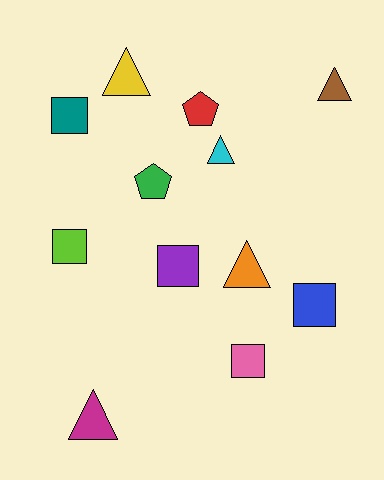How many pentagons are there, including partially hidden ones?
There are 2 pentagons.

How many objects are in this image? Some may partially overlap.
There are 12 objects.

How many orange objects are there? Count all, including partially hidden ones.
There is 1 orange object.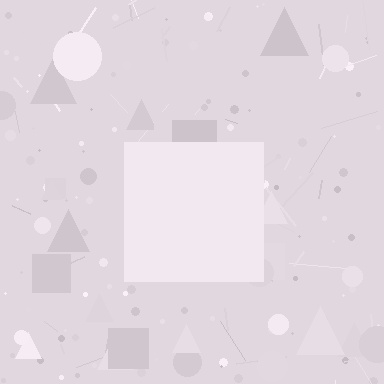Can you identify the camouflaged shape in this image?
The camouflaged shape is a square.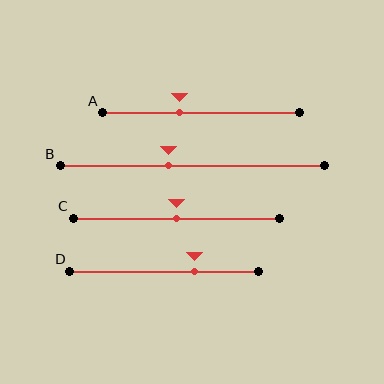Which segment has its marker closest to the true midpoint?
Segment C has its marker closest to the true midpoint.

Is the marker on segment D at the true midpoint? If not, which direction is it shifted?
No, the marker on segment D is shifted to the right by about 16% of the segment length.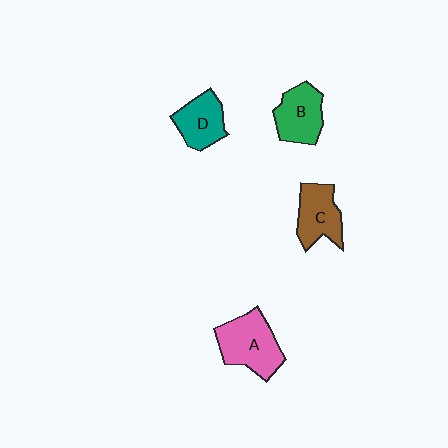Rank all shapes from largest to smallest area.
From largest to smallest: A (pink), B (green), C (brown), D (teal).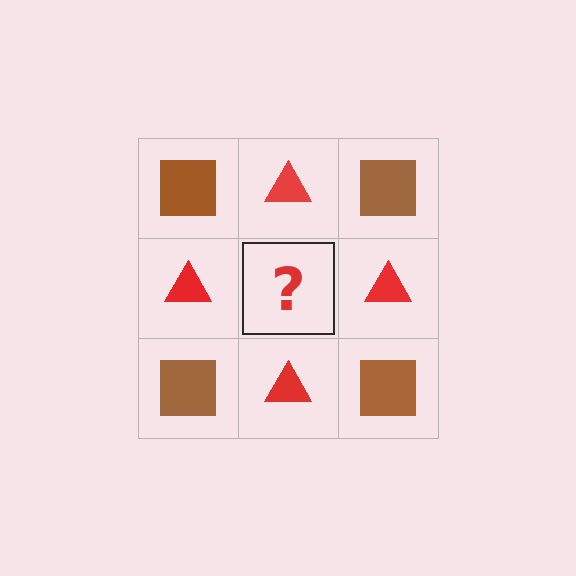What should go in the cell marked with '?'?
The missing cell should contain a brown square.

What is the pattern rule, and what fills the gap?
The rule is that it alternates brown square and red triangle in a checkerboard pattern. The gap should be filled with a brown square.